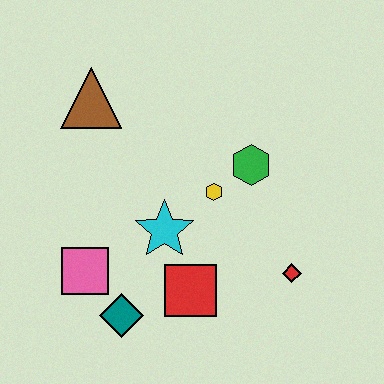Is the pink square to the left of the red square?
Yes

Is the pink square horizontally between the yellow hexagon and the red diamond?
No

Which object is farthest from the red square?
The brown triangle is farthest from the red square.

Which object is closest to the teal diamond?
The pink square is closest to the teal diamond.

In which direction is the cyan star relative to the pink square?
The cyan star is to the right of the pink square.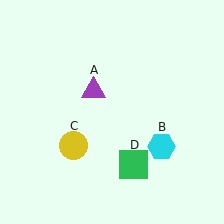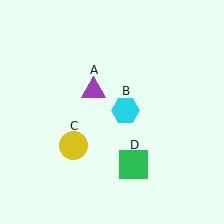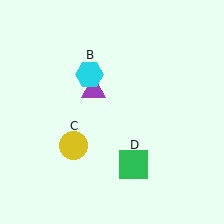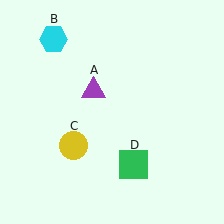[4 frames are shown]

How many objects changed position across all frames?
1 object changed position: cyan hexagon (object B).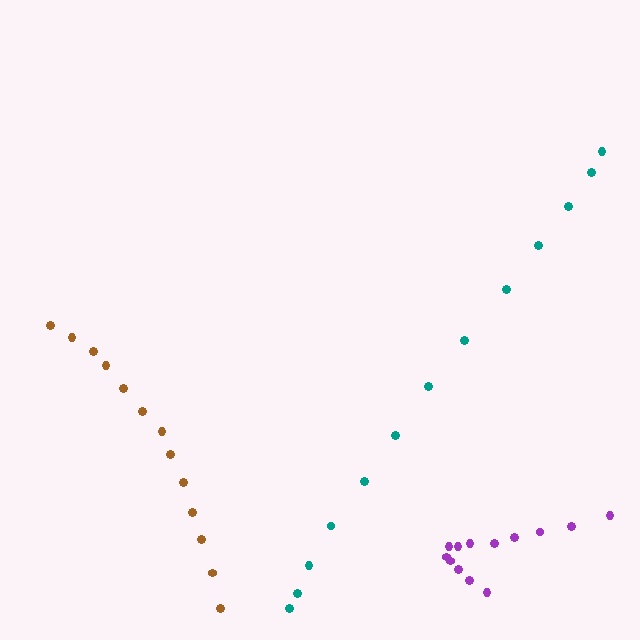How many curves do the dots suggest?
There are 3 distinct paths.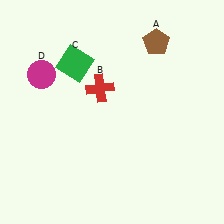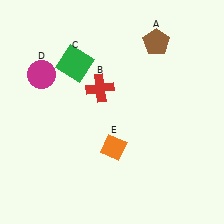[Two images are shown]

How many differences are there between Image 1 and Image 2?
There is 1 difference between the two images.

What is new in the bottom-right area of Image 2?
An orange diamond (E) was added in the bottom-right area of Image 2.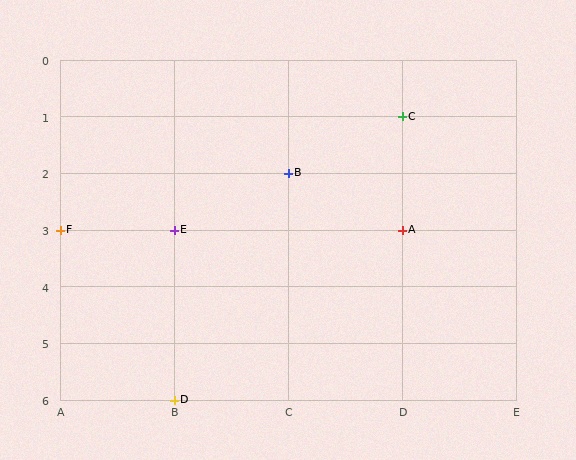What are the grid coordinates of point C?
Point C is at grid coordinates (D, 1).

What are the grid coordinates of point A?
Point A is at grid coordinates (D, 3).